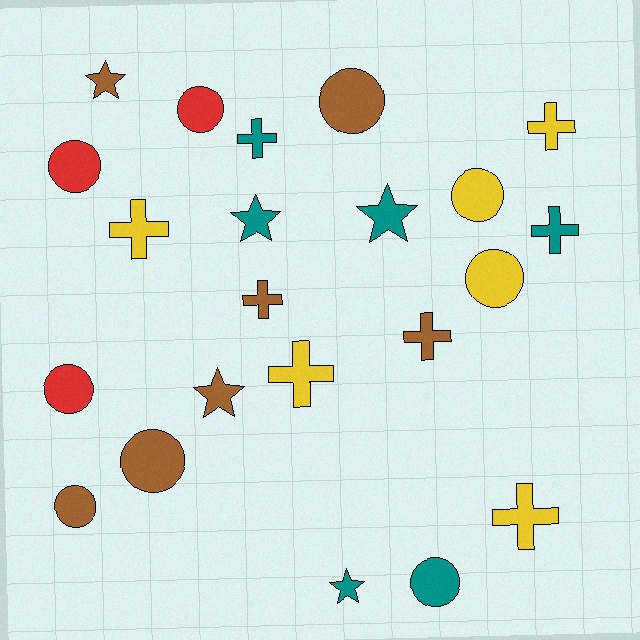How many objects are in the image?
There are 22 objects.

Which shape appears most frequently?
Circle, with 9 objects.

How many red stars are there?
There are no red stars.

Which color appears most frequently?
Brown, with 7 objects.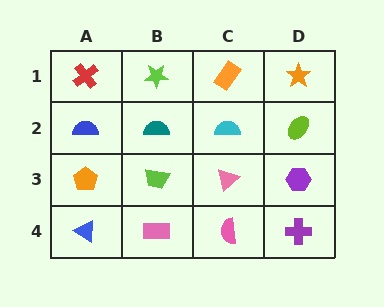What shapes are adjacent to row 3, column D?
A lime ellipse (row 2, column D), a purple cross (row 4, column D), a pink triangle (row 3, column C).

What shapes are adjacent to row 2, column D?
An orange star (row 1, column D), a purple hexagon (row 3, column D), a cyan semicircle (row 2, column C).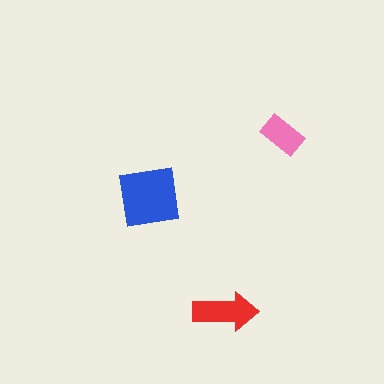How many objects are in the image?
There are 3 objects in the image.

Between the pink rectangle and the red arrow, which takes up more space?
The red arrow.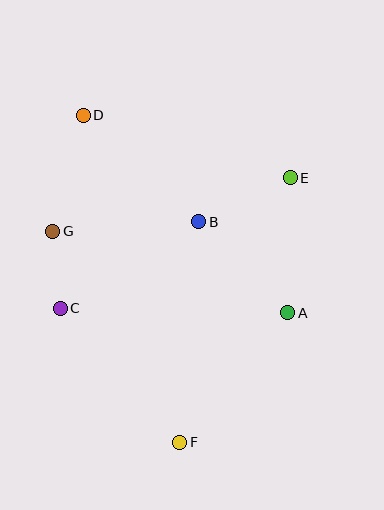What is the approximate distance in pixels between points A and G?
The distance between A and G is approximately 249 pixels.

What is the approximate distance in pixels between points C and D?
The distance between C and D is approximately 194 pixels.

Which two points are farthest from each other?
Points D and F are farthest from each other.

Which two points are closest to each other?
Points C and G are closest to each other.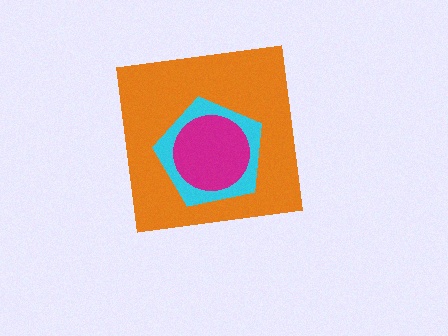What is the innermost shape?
The magenta circle.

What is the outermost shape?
The orange square.